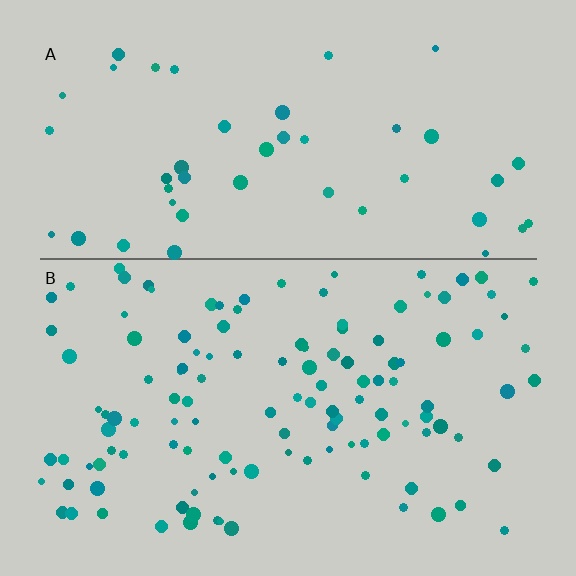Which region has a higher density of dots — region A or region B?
B (the bottom).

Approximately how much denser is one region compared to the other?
Approximately 2.6× — region B over region A.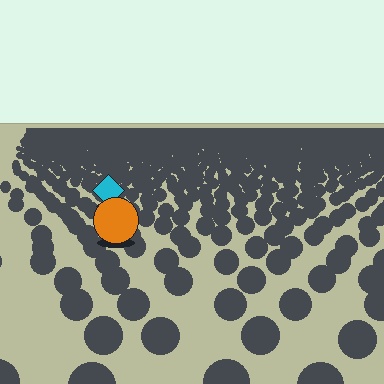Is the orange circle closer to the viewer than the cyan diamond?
Yes. The orange circle is closer — you can tell from the texture gradient: the ground texture is coarser near it.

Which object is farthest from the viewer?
The cyan diamond is farthest from the viewer. It appears smaller and the ground texture around it is denser.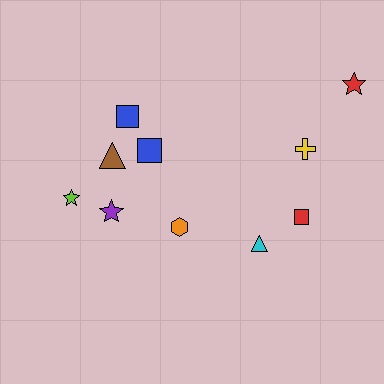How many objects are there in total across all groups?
There are 10 objects.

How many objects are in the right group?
There are 4 objects.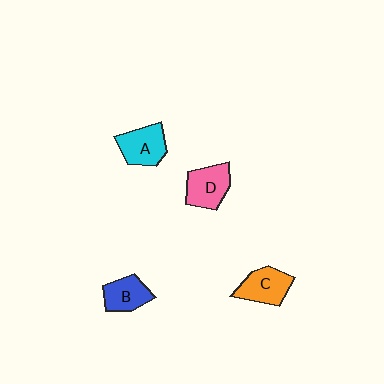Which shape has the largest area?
Shape D (pink).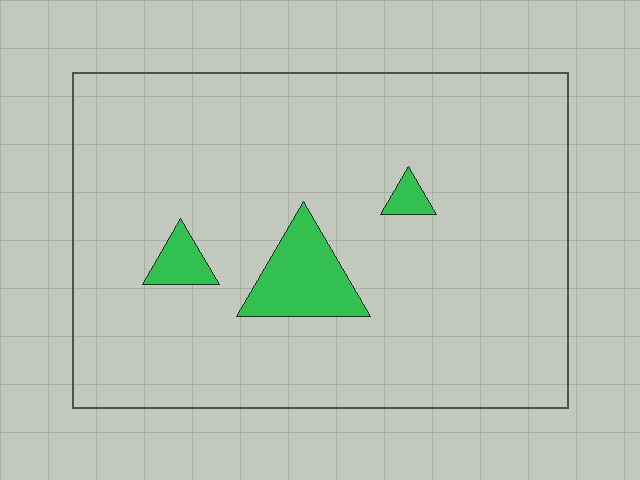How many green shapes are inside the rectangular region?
3.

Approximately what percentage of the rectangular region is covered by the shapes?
Approximately 5%.